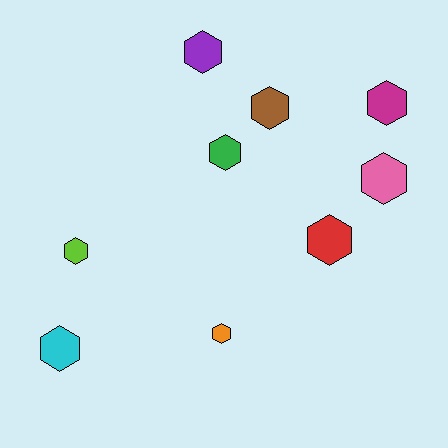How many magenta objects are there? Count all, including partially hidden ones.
There is 1 magenta object.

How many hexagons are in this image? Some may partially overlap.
There are 9 hexagons.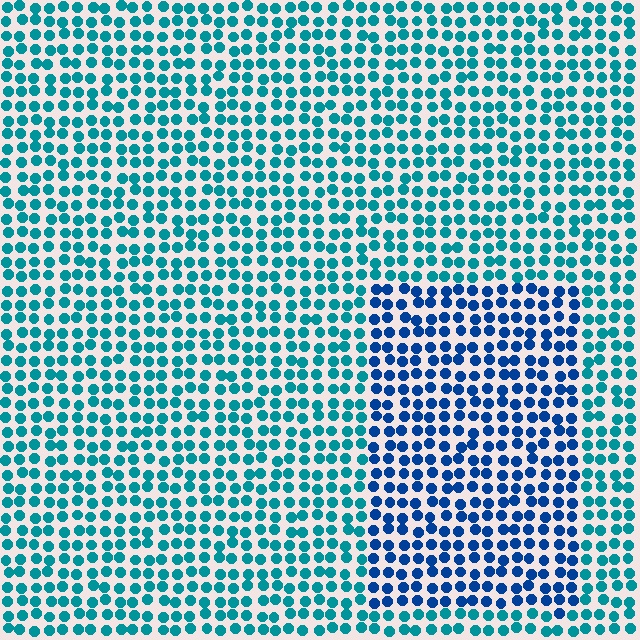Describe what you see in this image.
The image is filled with small teal elements in a uniform arrangement. A rectangle-shaped region is visible where the elements are tinted to a slightly different hue, forming a subtle color boundary.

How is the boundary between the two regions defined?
The boundary is defined purely by a slight shift in hue (about 33 degrees). Spacing, size, and orientation are identical on both sides.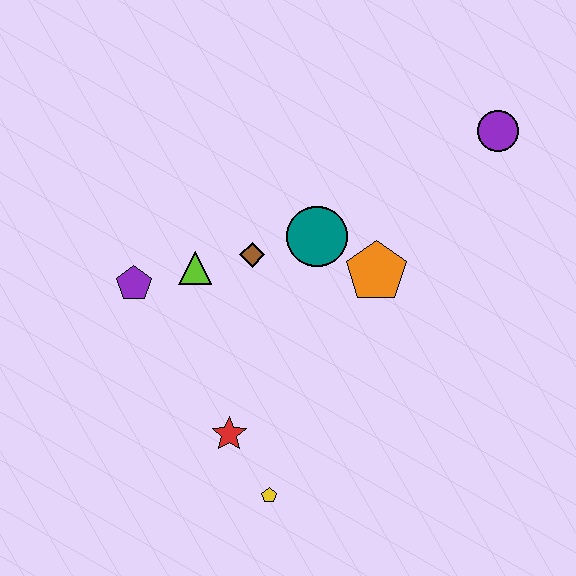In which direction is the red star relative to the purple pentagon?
The red star is below the purple pentagon.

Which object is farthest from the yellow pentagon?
The purple circle is farthest from the yellow pentagon.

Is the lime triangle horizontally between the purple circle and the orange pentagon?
No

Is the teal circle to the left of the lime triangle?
No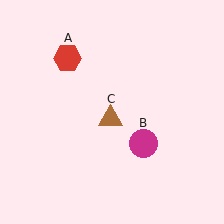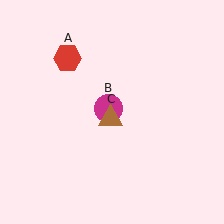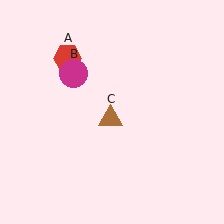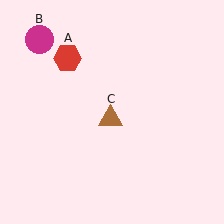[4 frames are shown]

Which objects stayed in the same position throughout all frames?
Red hexagon (object A) and brown triangle (object C) remained stationary.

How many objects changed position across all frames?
1 object changed position: magenta circle (object B).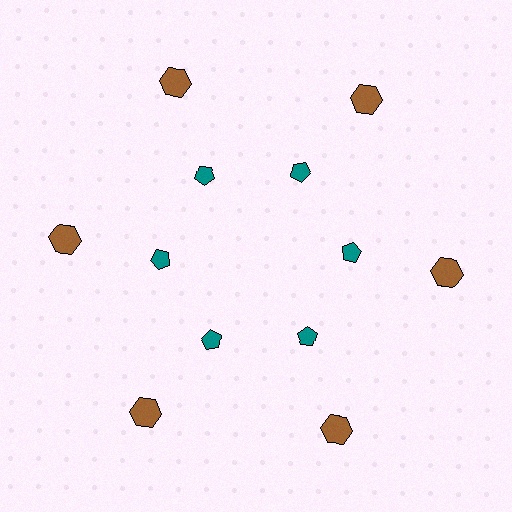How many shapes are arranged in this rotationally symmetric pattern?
There are 12 shapes, arranged in 6 groups of 2.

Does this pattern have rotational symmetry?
Yes, this pattern has 6-fold rotational symmetry. It looks the same after rotating 60 degrees around the center.